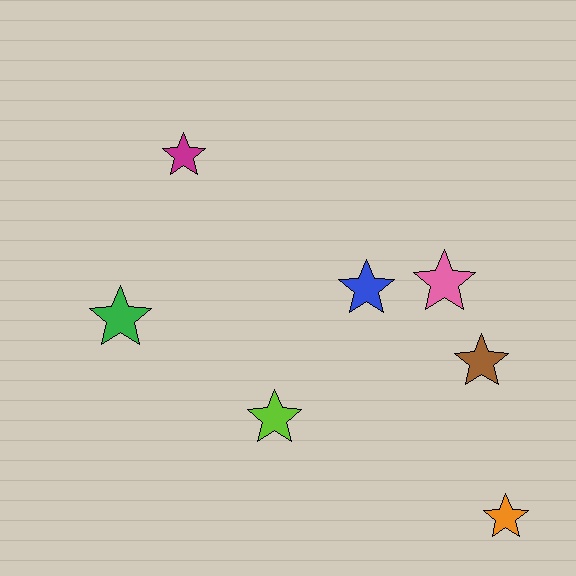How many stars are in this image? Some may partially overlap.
There are 7 stars.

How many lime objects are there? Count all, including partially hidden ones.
There is 1 lime object.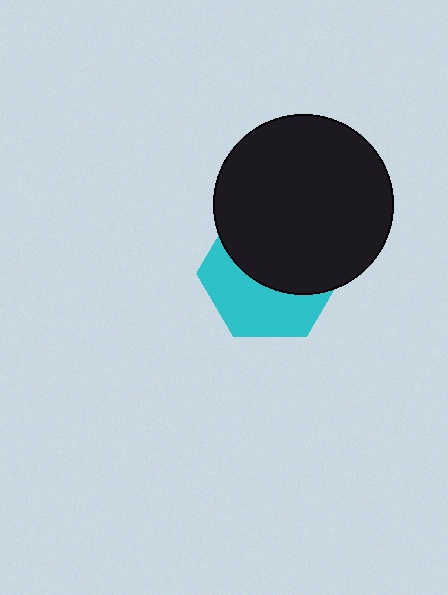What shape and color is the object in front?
The object in front is a black circle.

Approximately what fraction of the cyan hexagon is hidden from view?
Roughly 55% of the cyan hexagon is hidden behind the black circle.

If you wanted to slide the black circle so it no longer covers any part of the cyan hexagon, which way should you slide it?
Slide it up — that is the most direct way to separate the two shapes.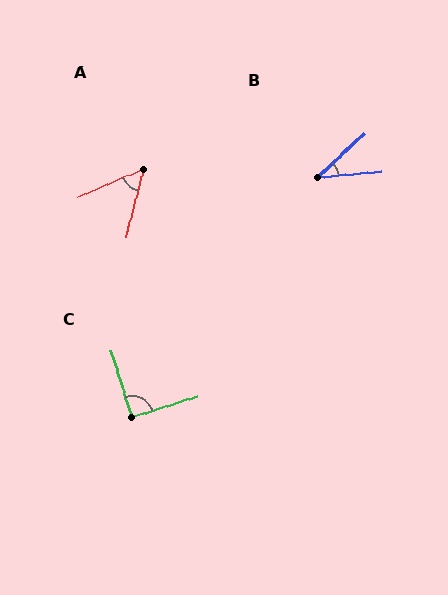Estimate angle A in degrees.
Approximately 52 degrees.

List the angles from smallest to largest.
B (37°), A (52°), C (90°).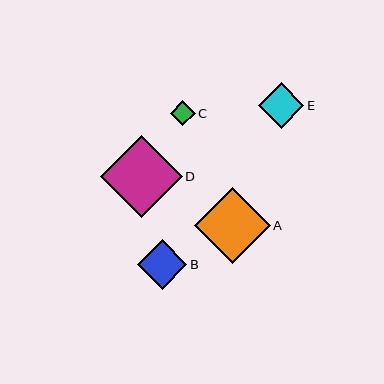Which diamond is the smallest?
Diamond C is the smallest with a size of approximately 25 pixels.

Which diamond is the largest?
Diamond D is the largest with a size of approximately 82 pixels.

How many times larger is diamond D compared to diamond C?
Diamond D is approximately 3.3 times the size of diamond C.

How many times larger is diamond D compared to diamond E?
Diamond D is approximately 1.8 times the size of diamond E.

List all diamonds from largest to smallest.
From largest to smallest: D, A, B, E, C.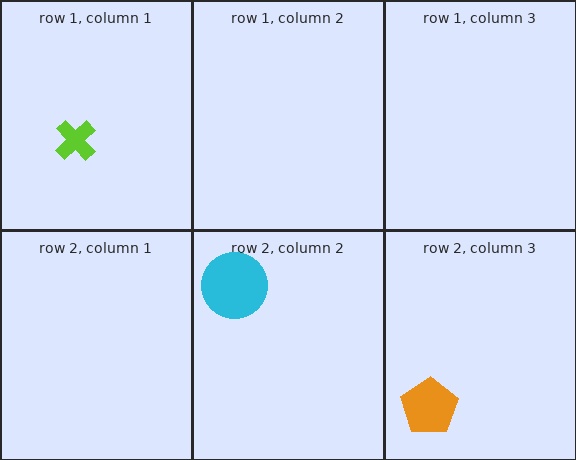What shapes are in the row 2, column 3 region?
The orange pentagon.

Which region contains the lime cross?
The row 1, column 1 region.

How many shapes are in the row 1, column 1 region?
1.